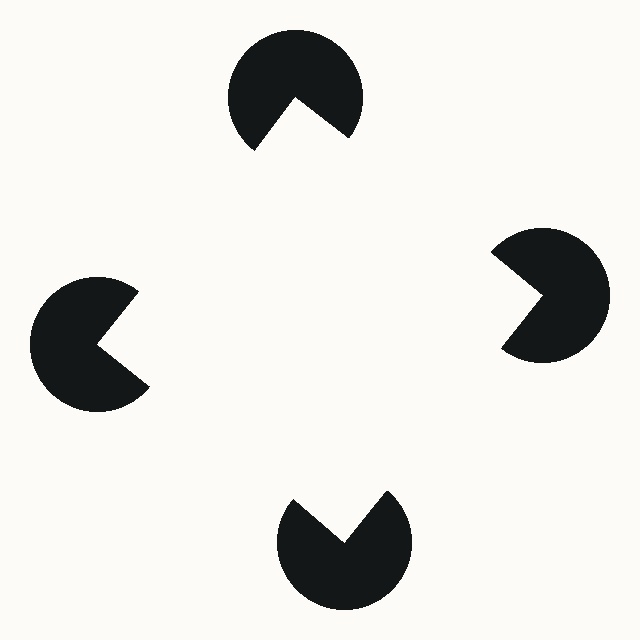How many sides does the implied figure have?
4 sides.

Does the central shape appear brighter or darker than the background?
It typically appears slightly brighter than the background, even though no actual brightness change is drawn.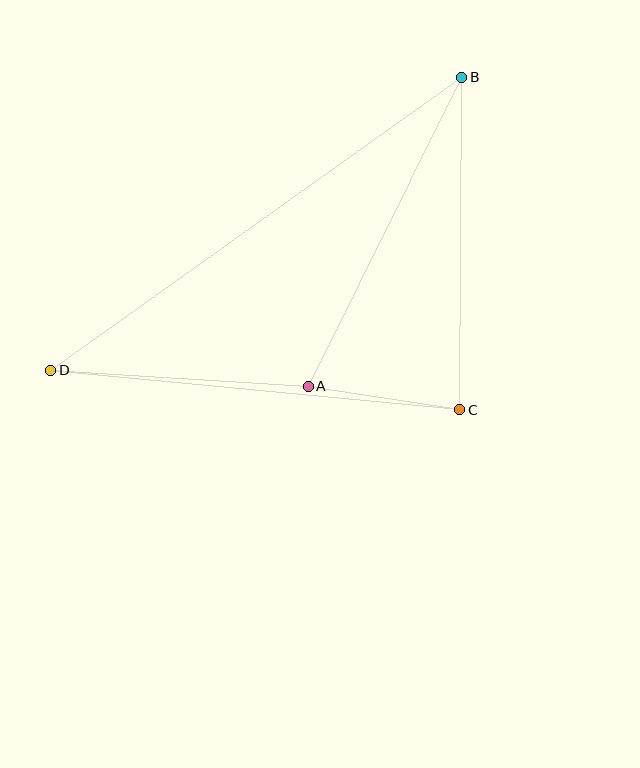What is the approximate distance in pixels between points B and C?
The distance between B and C is approximately 333 pixels.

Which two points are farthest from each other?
Points B and D are farthest from each other.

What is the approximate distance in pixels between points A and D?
The distance between A and D is approximately 258 pixels.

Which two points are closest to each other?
Points A and C are closest to each other.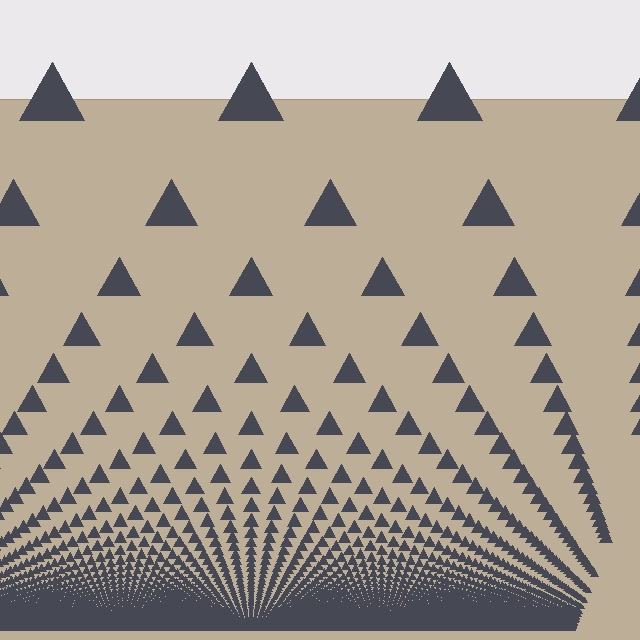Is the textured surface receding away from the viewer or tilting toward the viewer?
The surface appears to tilt toward the viewer. Texture elements get larger and sparser toward the top.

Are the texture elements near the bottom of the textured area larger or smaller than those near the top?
Smaller. The gradient is inverted — elements near the bottom are smaller and denser.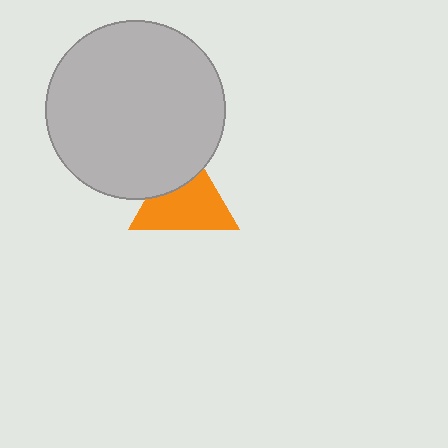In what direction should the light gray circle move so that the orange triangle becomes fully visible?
The light gray circle should move up. That is the shortest direction to clear the overlap and leave the orange triangle fully visible.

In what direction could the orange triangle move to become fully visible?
The orange triangle could move down. That would shift it out from behind the light gray circle entirely.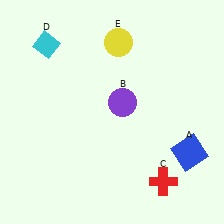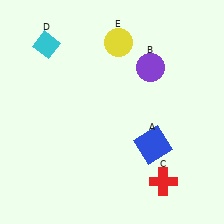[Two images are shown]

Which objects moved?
The objects that moved are: the blue square (A), the purple circle (B).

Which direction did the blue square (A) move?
The blue square (A) moved left.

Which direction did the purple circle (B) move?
The purple circle (B) moved up.